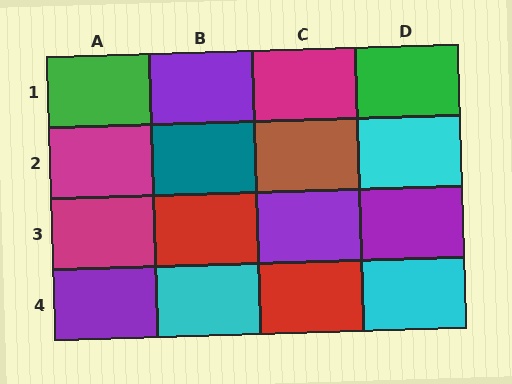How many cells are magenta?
3 cells are magenta.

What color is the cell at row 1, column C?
Magenta.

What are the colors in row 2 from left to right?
Magenta, teal, brown, cyan.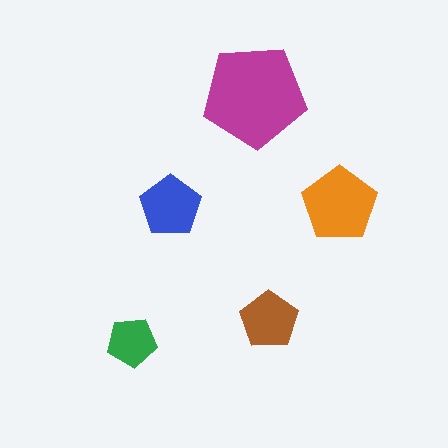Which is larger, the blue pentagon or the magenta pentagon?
The magenta one.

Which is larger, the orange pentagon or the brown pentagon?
The orange one.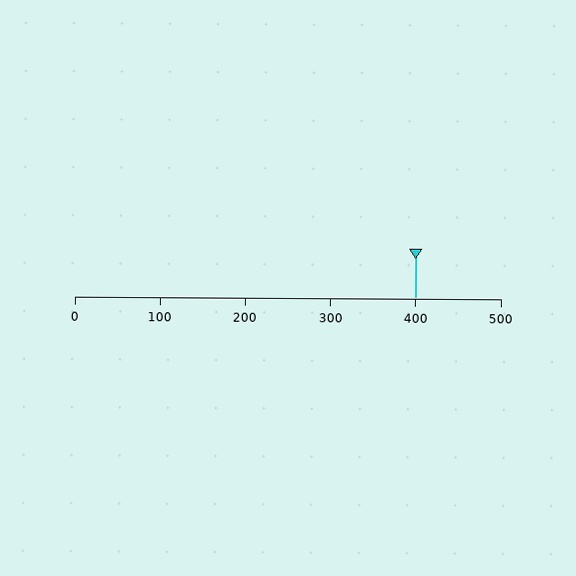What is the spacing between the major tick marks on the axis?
The major ticks are spaced 100 apart.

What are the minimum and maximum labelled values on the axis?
The axis runs from 0 to 500.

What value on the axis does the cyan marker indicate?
The marker indicates approximately 400.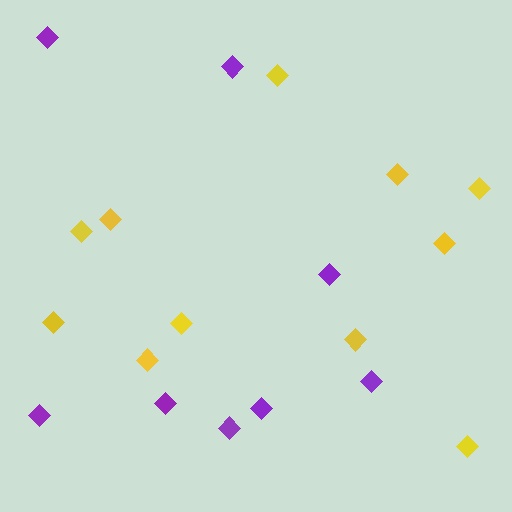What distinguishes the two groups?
There are 2 groups: one group of yellow diamonds (11) and one group of purple diamonds (8).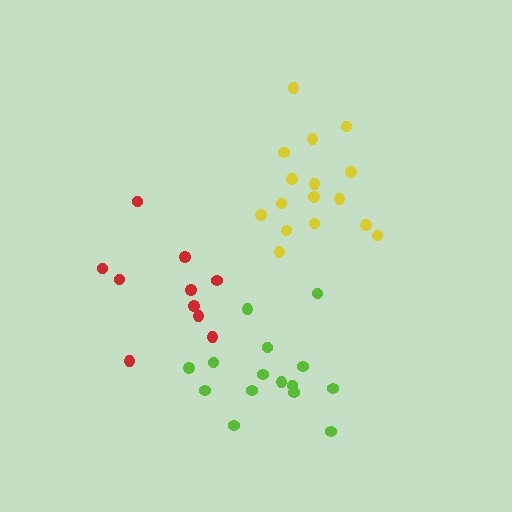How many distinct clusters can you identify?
There are 3 distinct clusters.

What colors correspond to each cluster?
The clusters are colored: yellow, lime, red.